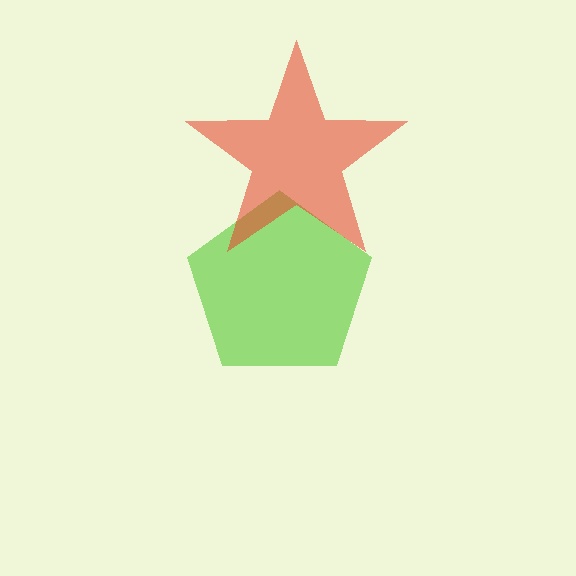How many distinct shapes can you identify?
There are 2 distinct shapes: a lime pentagon, a red star.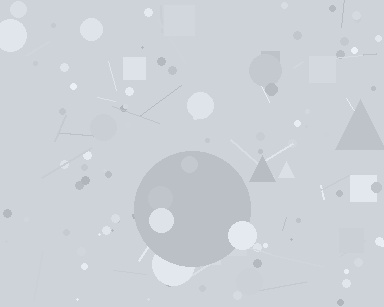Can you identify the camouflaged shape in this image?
The camouflaged shape is a circle.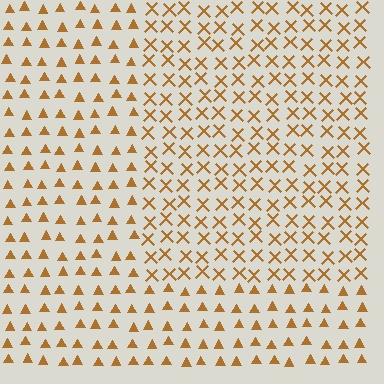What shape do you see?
I see a rectangle.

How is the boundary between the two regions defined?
The boundary is defined by a change in element shape: X marks inside vs. triangles outside. All elements share the same color and spacing.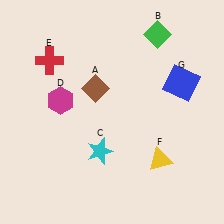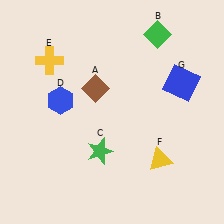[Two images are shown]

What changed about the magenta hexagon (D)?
In Image 1, D is magenta. In Image 2, it changed to blue.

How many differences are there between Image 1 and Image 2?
There are 3 differences between the two images.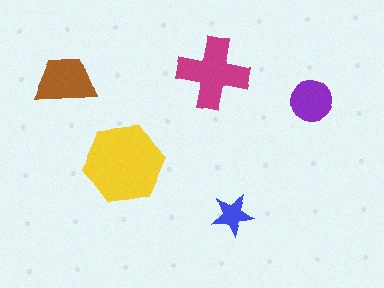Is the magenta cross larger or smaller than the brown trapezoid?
Larger.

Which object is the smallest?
The blue star.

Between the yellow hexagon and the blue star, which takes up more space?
The yellow hexagon.